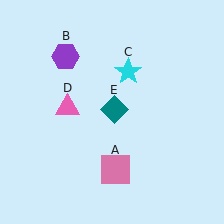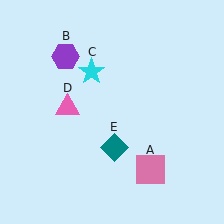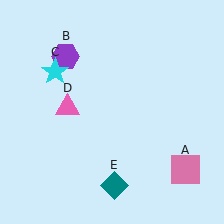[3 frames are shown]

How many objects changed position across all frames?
3 objects changed position: pink square (object A), cyan star (object C), teal diamond (object E).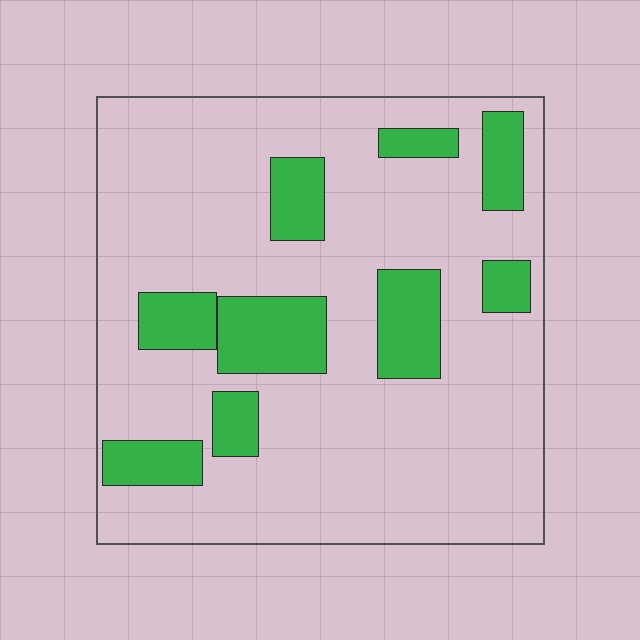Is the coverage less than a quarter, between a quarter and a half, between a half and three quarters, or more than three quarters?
Less than a quarter.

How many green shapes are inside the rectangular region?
9.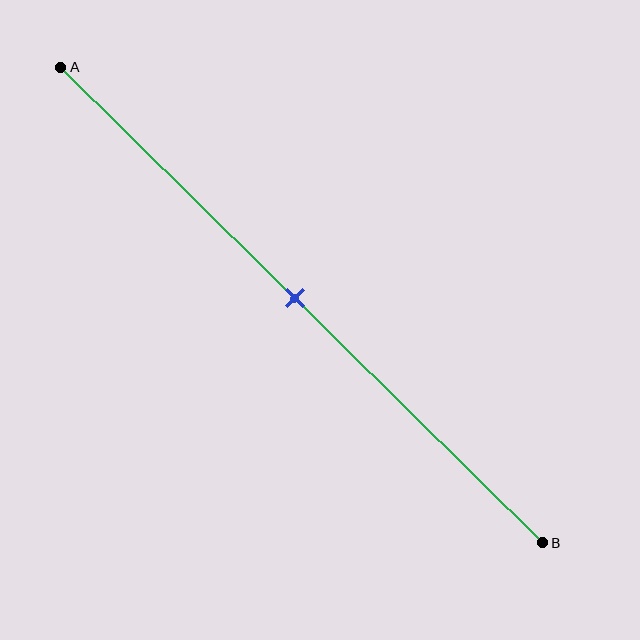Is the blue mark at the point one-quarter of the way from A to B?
No, the mark is at about 50% from A, not at the 25% one-quarter point.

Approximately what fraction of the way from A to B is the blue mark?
The blue mark is approximately 50% of the way from A to B.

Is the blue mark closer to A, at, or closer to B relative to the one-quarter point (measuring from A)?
The blue mark is closer to point B than the one-quarter point of segment AB.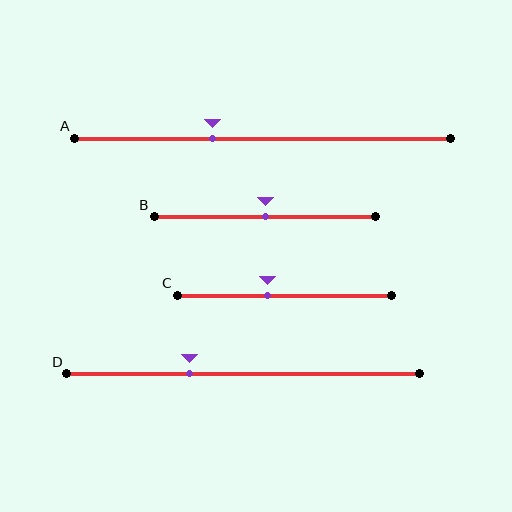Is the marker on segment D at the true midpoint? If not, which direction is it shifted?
No, the marker on segment D is shifted to the left by about 15% of the segment length.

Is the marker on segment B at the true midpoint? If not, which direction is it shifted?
Yes, the marker on segment B is at the true midpoint.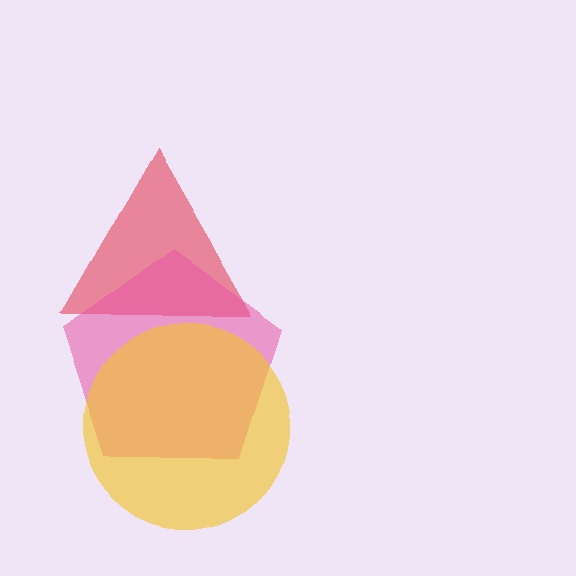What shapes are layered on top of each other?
The layered shapes are: a red triangle, a pink pentagon, a yellow circle.